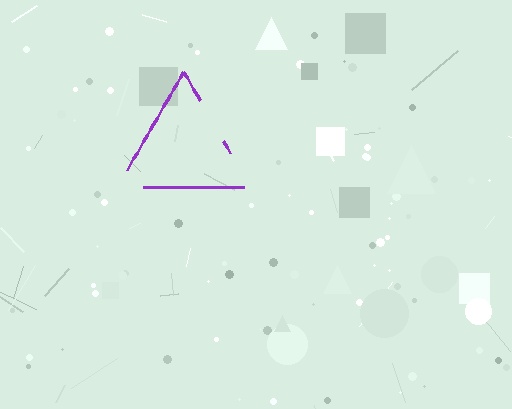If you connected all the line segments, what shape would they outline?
They would outline a triangle.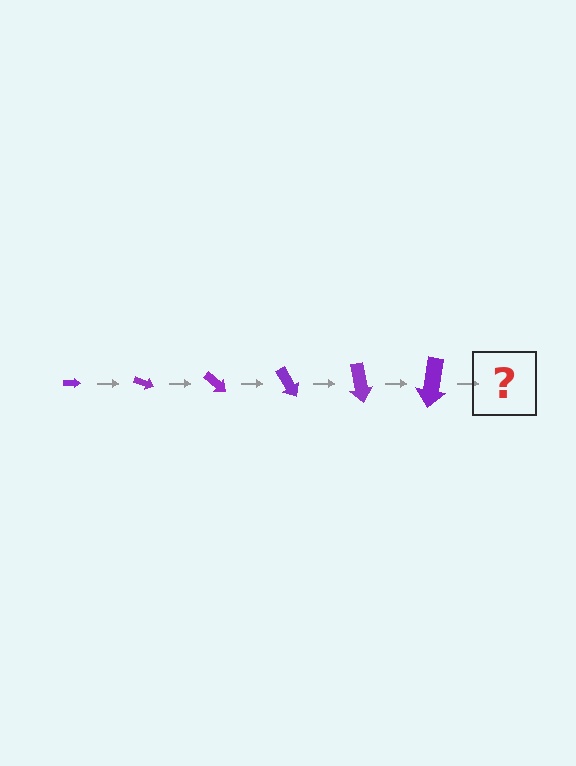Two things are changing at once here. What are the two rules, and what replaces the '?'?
The two rules are that the arrow grows larger each step and it rotates 20 degrees each step. The '?' should be an arrow, larger than the previous one and rotated 120 degrees from the start.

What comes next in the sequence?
The next element should be an arrow, larger than the previous one and rotated 120 degrees from the start.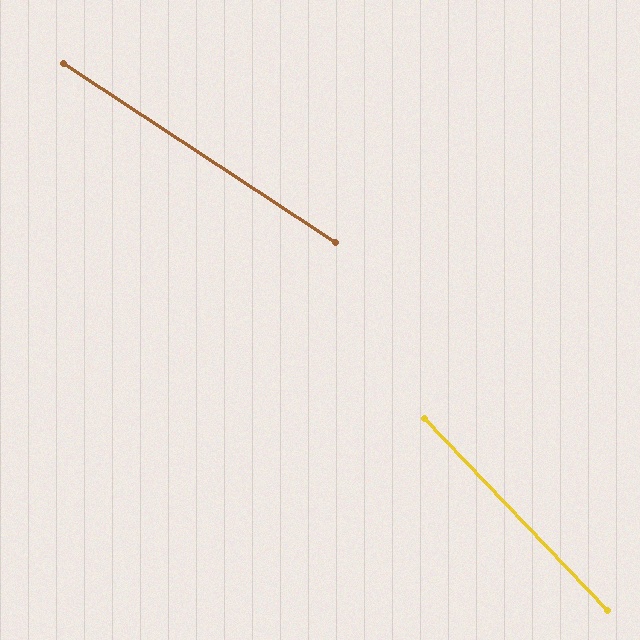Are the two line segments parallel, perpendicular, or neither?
Neither parallel nor perpendicular — they differ by about 13°.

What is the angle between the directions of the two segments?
Approximately 13 degrees.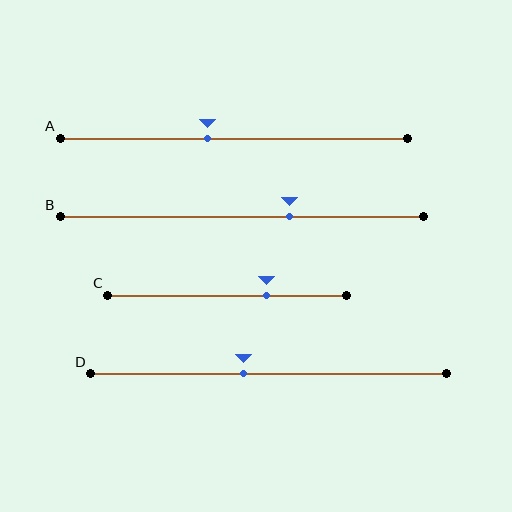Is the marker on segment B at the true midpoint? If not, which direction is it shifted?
No, the marker on segment B is shifted to the right by about 13% of the segment length.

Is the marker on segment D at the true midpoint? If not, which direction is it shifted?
No, the marker on segment D is shifted to the left by about 7% of the segment length.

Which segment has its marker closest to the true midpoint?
Segment D has its marker closest to the true midpoint.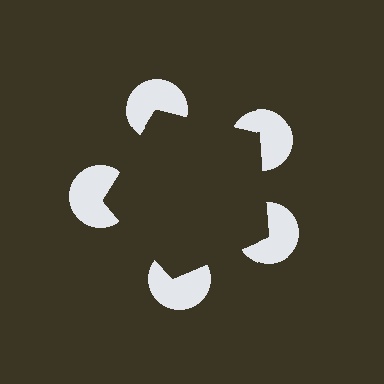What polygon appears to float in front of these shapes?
An illusory pentagon — its edges are inferred from the aligned wedge cuts in the pac-man discs, not physically drawn.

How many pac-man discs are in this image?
There are 5 — one at each vertex of the illusory pentagon.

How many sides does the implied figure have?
5 sides.